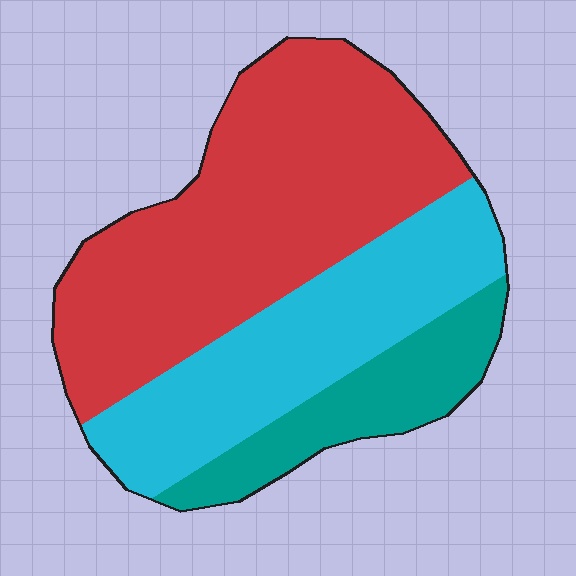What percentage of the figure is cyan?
Cyan covers about 30% of the figure.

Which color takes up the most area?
Red, at roughly 50%.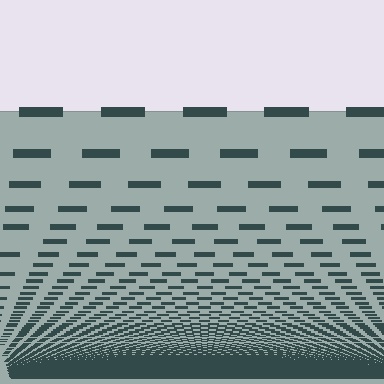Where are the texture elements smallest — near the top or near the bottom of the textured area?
Near the bottom.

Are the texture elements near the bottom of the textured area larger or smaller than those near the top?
Smaller. The gradient is inverted — elements near the bottom are smaller and denser.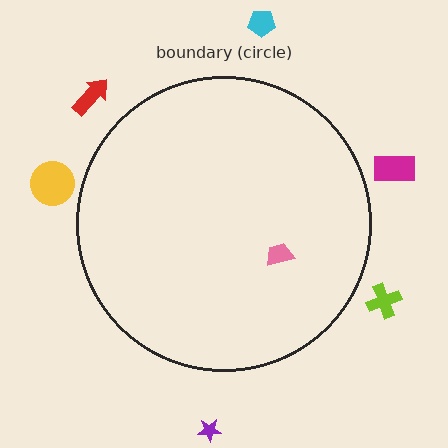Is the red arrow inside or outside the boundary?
Outside.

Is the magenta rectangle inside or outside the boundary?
Outside.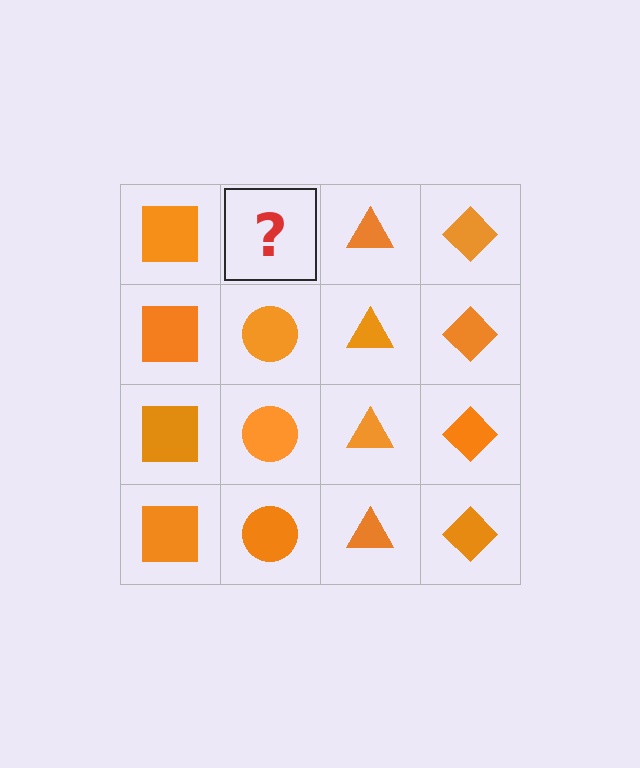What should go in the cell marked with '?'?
The missing cell should contain an orange circle.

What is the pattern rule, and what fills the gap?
The rule is that each column has a consistent shape. The gap should be filled with an orange circle.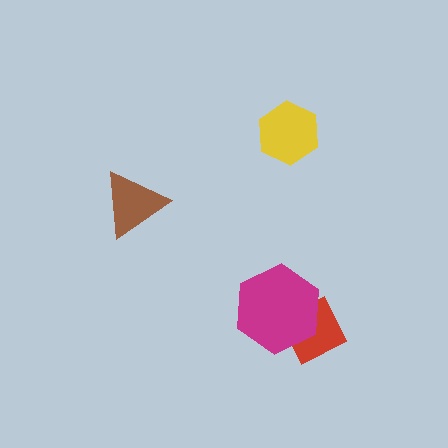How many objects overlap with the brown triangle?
0 objects overlap with the brown triangle.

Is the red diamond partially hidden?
Yes, it is partially covered by another shape.